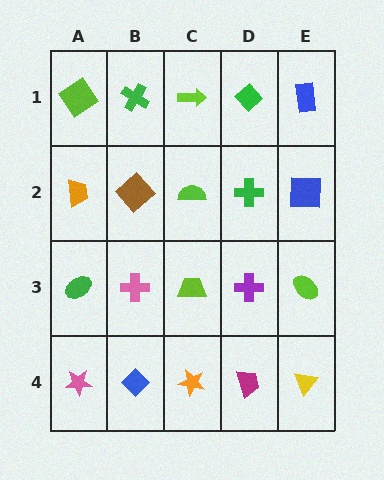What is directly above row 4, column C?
A lime trapezoid.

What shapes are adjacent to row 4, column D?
A purple cross (row 3, column D), an orange star (row 4, column C), a yellow triangle (row 4, column E).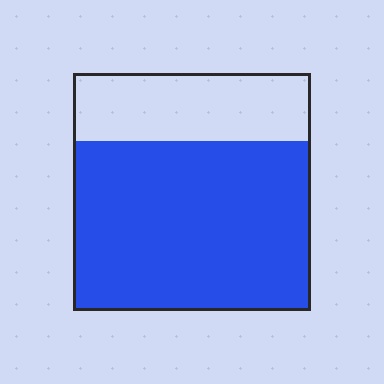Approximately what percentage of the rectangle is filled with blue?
Approximately 70%.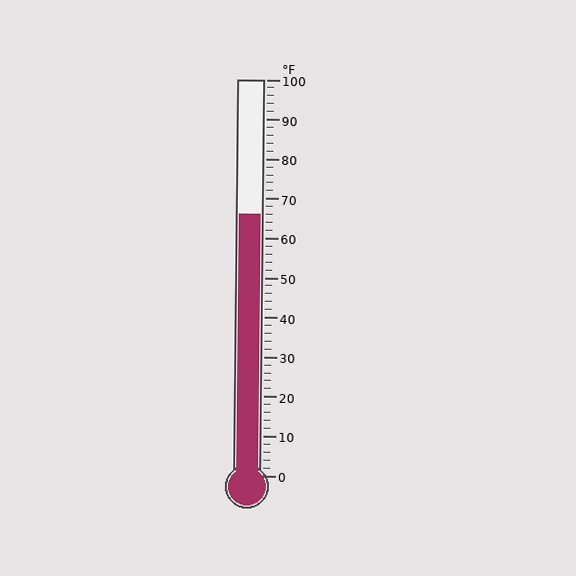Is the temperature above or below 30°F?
The temperature is above 30°F.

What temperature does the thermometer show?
The thermometer shows approximately 66°F.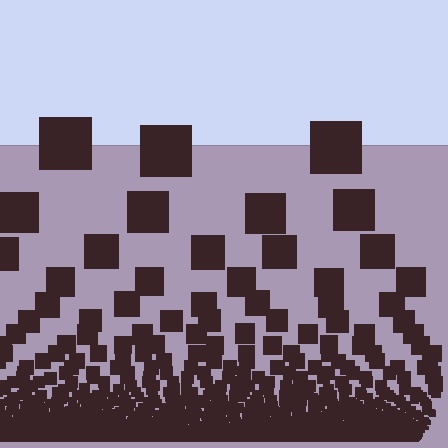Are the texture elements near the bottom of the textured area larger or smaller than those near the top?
Smaller. The gradient is inverted — elements near the bottom are smaller and denser.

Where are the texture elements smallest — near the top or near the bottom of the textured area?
Near the bottom.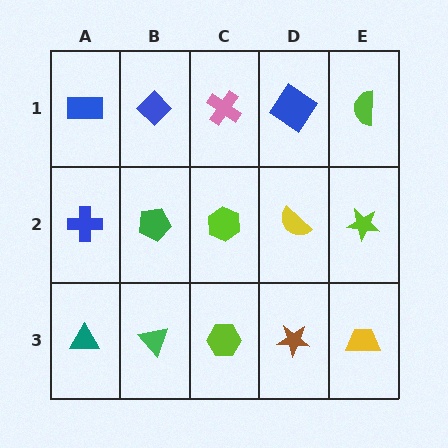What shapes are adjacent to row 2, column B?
A blue diamond (row 1, column B), a green triangle (row 3, column B), a blue cross (row 2, column A), a lime hexagon (row 2, column C).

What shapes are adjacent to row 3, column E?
A lime star (row 2, column E), a brown star (row 3, column D).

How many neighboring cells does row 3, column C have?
3.